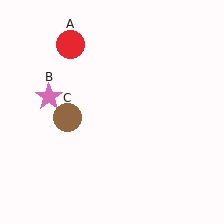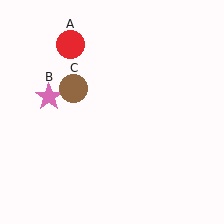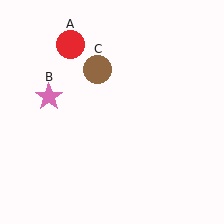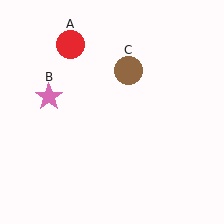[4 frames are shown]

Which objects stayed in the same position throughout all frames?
Red circle (object A) and pink star (object B) remained stationary.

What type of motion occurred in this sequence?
The brown circle (object C) rotated clockwise around the center of the scene.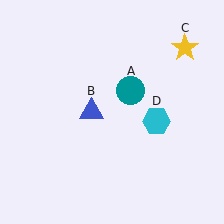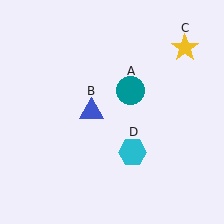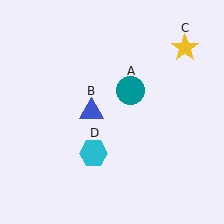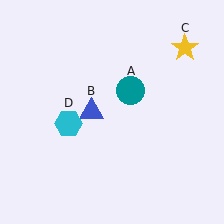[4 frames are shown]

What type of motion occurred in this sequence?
The cyan hexagon (object D) rotated clockwise around the center of the scene.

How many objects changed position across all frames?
1 object changed position: cyan hexagon (object D).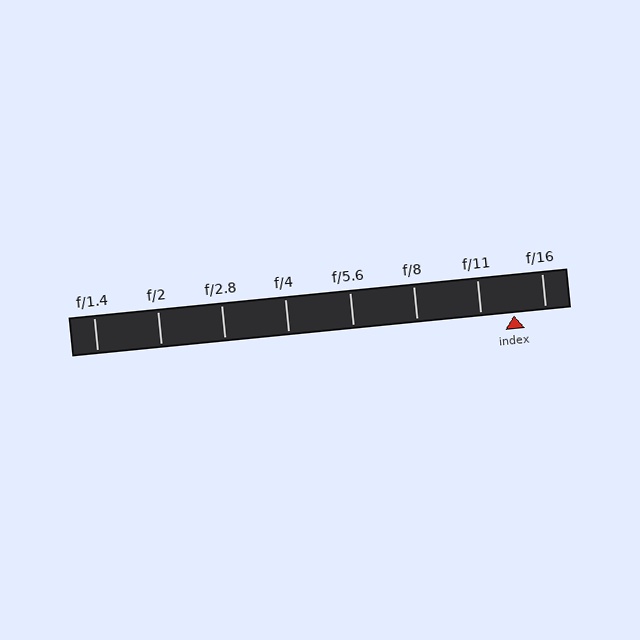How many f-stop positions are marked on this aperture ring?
There are 8 f-stop positions marked.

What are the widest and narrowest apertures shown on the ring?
The widest aperture shown is f/1.4 and the narrowest is f/16.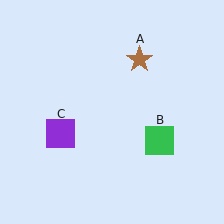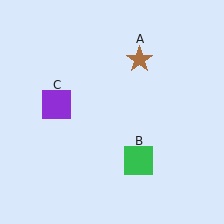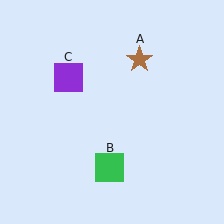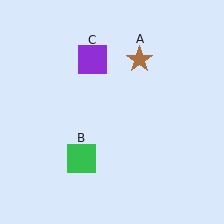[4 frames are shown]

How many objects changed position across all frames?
2 objects changed position: green square (object B), purple square (object C).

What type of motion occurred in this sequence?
The green square (object B), purple square (object C) rotated clockwise around the center of the scene.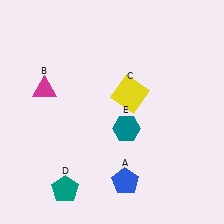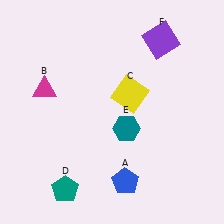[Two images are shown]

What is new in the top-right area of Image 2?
A purple square (F) was added in the top-right area of Image 2.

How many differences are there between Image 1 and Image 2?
There is 1 difference between the two images.